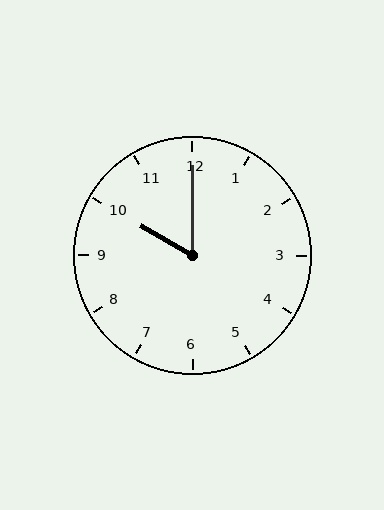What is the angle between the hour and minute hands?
Approximately 60 degrees.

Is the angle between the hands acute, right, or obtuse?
It is acute.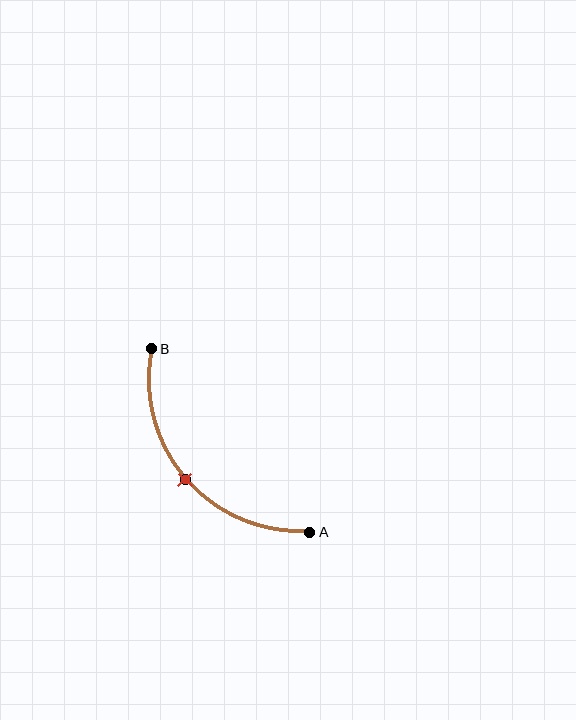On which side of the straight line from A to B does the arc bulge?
The arc bulges below and to the left of the straight line connecting A and B.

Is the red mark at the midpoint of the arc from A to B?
Yes. The red mark lies on the arc at equal arc-length from both A and B — it is the arc midpoint.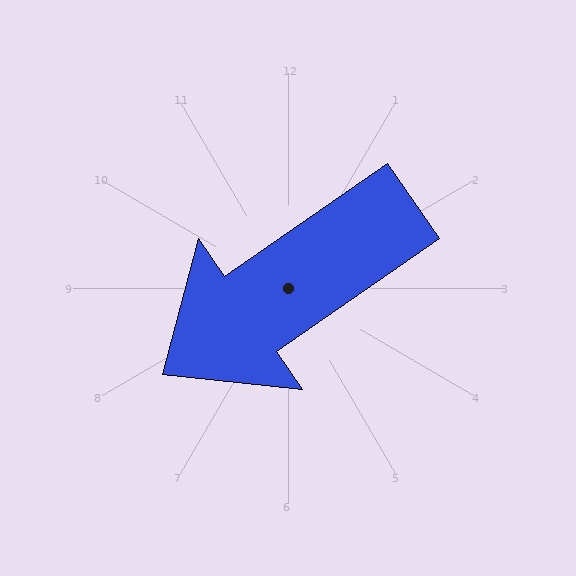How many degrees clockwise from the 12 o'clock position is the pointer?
Approximately 235 degrees.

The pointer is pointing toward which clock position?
Roughly 8 o'clock.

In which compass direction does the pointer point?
Southwest.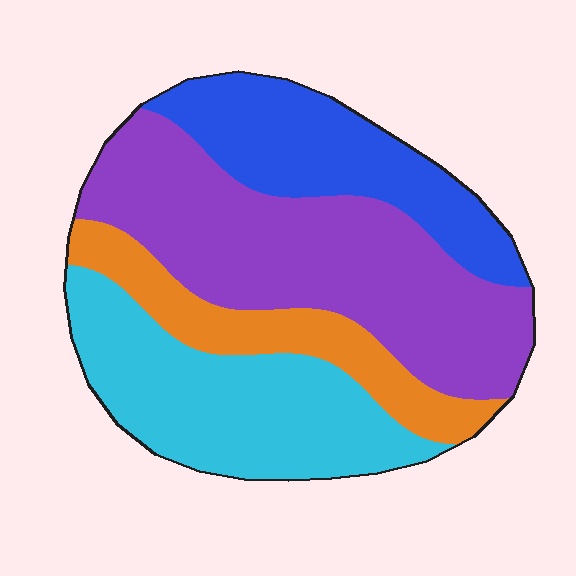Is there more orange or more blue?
Blue.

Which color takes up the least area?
Orange, at roughly 15%.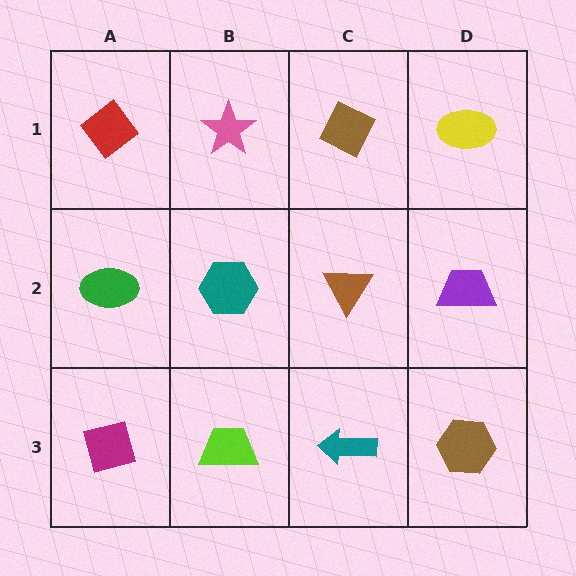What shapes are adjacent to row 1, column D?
A purple trapezoid (row 2, column D), a brown diamond (row 1, column C).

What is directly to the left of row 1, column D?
A brown diamond.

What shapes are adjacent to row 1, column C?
A brown triangle (row 2, column C), a pink star (row 1, column B), a yellow ellipse (row 1, column D).